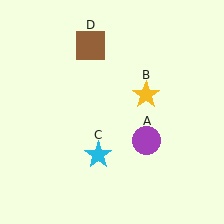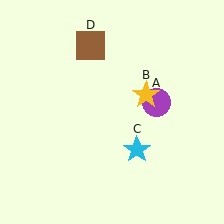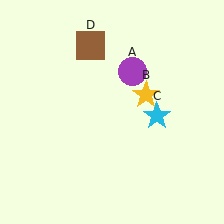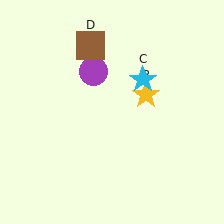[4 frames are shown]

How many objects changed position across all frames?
2 objects changed position: purple circle (object A), cyan star (object C).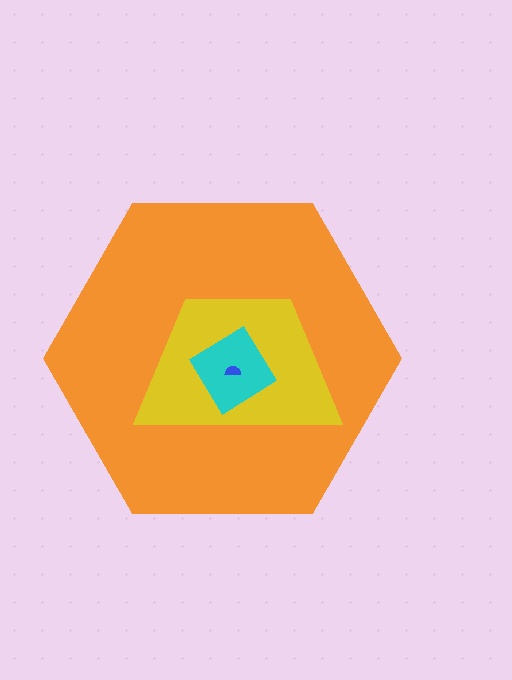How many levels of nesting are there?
4.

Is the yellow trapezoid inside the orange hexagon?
Yes.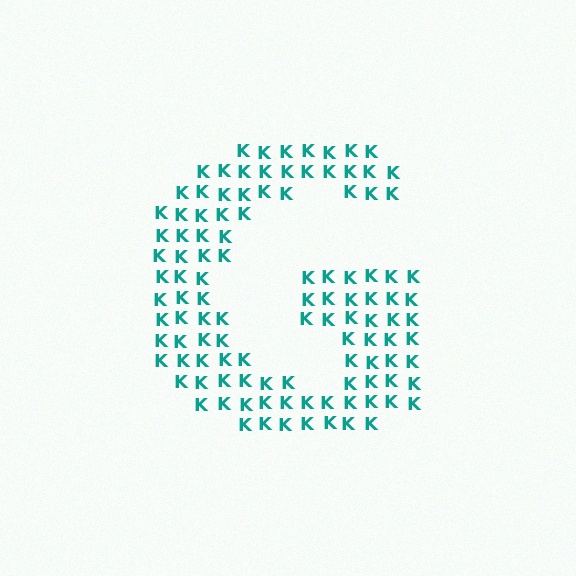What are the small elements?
The small elements are letter K's.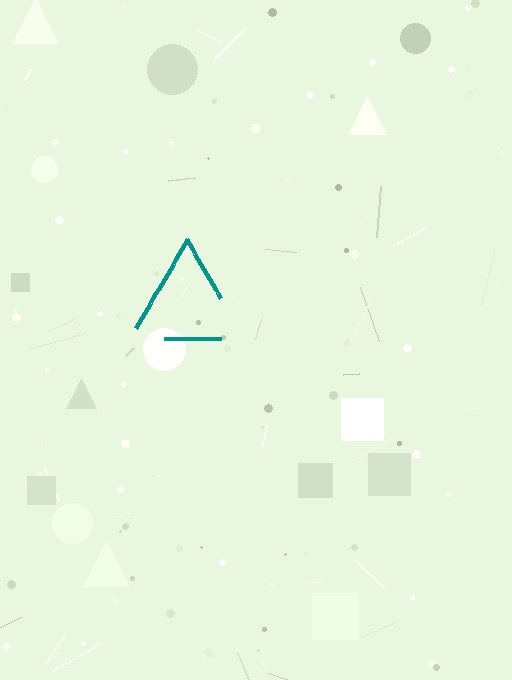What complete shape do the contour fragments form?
The contour fragments form a triangle.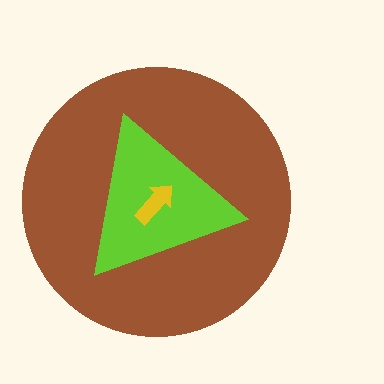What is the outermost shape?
The brown circle.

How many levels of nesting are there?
3.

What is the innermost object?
The yellow arrow.